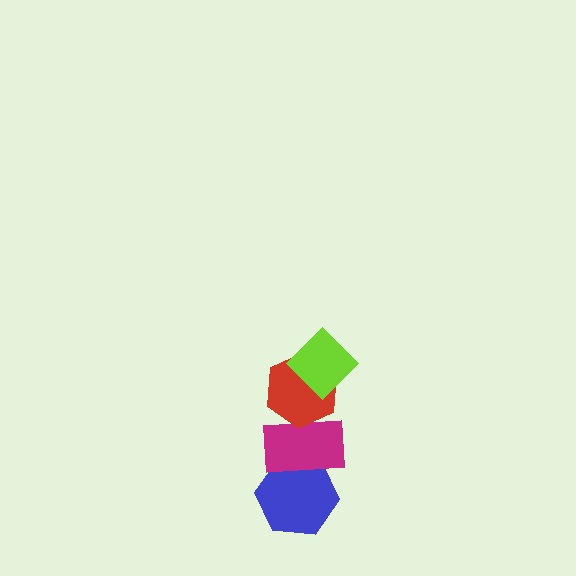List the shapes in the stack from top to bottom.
From top to bottom: the lime diamond, the red hexagon, the magenta rectangle, the blue hexagon.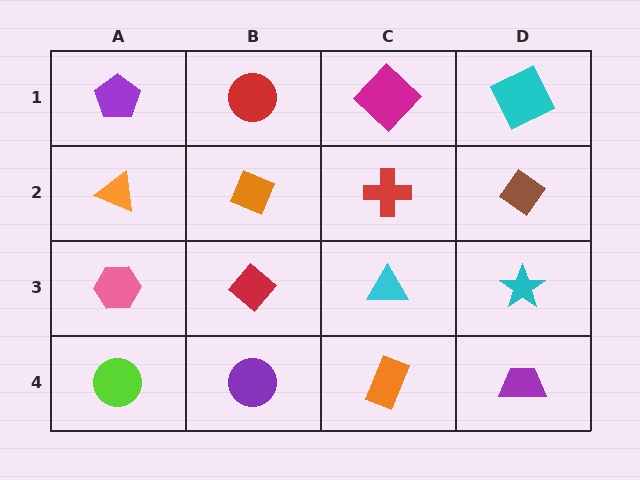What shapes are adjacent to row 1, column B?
An orange diamond (row 2, column B), a purple pentagon (row 1, column A), a magenta diamond (row 1, column C).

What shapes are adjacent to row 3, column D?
A brown diamond (row 2, column D), a purple trapezoid (row 4, column D), a cyan triangle (row 3, column C).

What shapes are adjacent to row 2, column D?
A cyan square (row 1, column D), a cyan star (row 3, column D), a red cross (row 2, column C).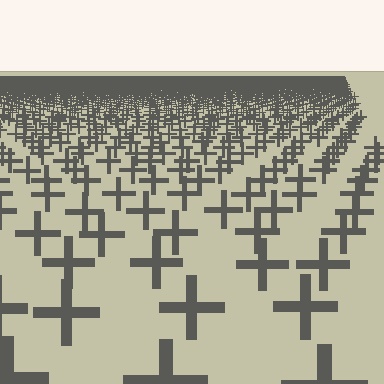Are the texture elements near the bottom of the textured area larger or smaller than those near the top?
Larger. Near the bottom, elements are closer to the viewer and appear at a bigger on-screen size.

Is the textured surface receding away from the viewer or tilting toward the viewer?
The surface is receding away from the viewer. Texture elements get smaller and denser toward the top.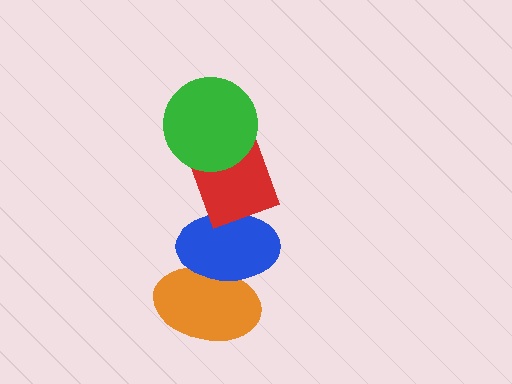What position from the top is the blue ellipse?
The blue ellipse is 3rd from the top.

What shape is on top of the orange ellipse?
The blue ellipse is on top of the orange ellipse.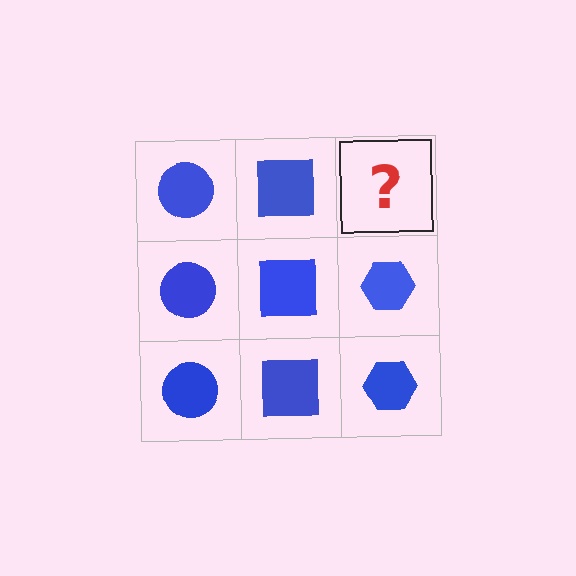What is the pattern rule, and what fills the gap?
The rule is that each column has a consistent shape. The gap should be filled with a blue hexagon.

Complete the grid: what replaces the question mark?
The question mark should be replaced with a blue hexagon.